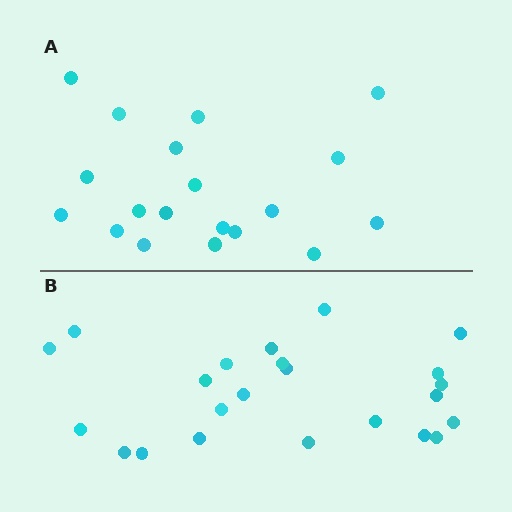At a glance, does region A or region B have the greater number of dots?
Region B (the bottom region) has more dots.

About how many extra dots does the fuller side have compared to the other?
Region B has about 4 more dots than region A.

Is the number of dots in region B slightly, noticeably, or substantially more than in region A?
Region B has only slightly more — the two regions are fairly close. The ratio is roughly 1.2 to 1.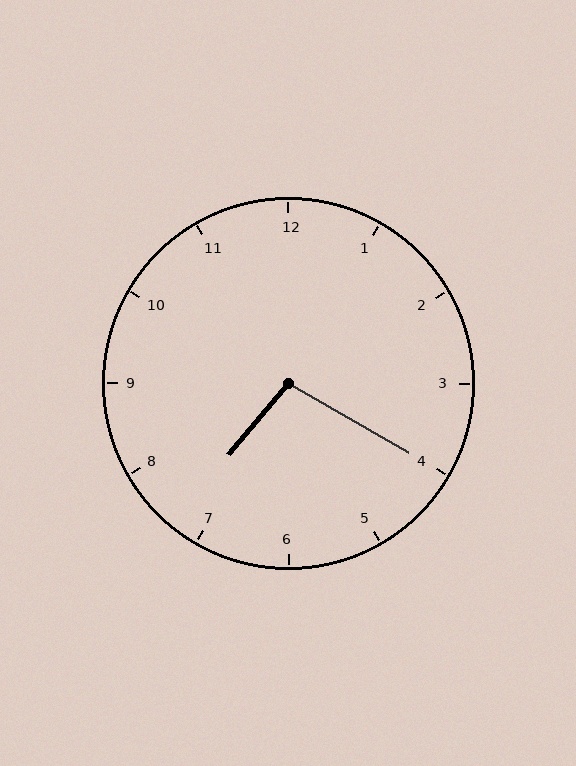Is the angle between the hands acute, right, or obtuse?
It is obtuse.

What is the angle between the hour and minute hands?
Approximately 100 degrees.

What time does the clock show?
7:20.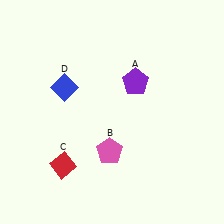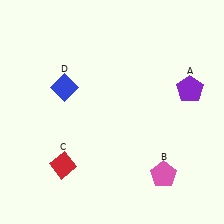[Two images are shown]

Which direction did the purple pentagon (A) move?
The purple pentagon (A) moved right.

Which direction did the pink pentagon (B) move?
The pink pentagon (B) moved right.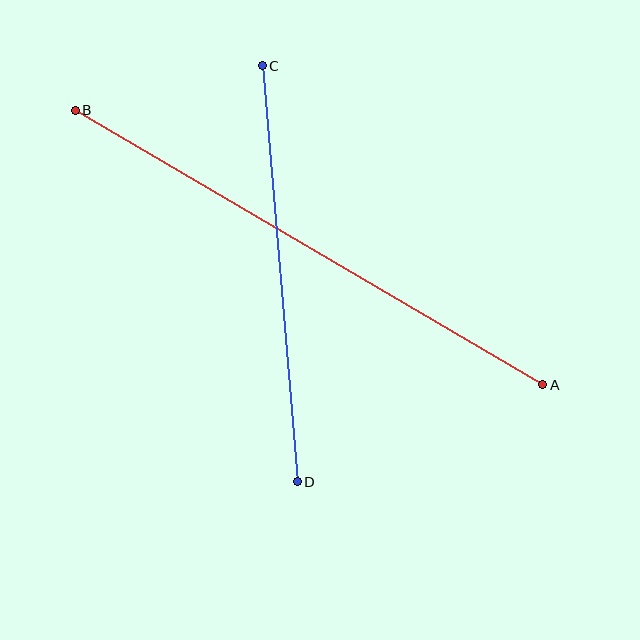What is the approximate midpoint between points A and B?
The midpoint is at approximately (309, 248) pixels.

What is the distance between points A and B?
The distance is approximately 542 pixels.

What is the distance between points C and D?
The distance is approximately 417 pixels.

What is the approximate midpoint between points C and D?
The midpoint is at approximately (280, 274) pixels.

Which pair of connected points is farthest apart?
Points A and B are farthest apart.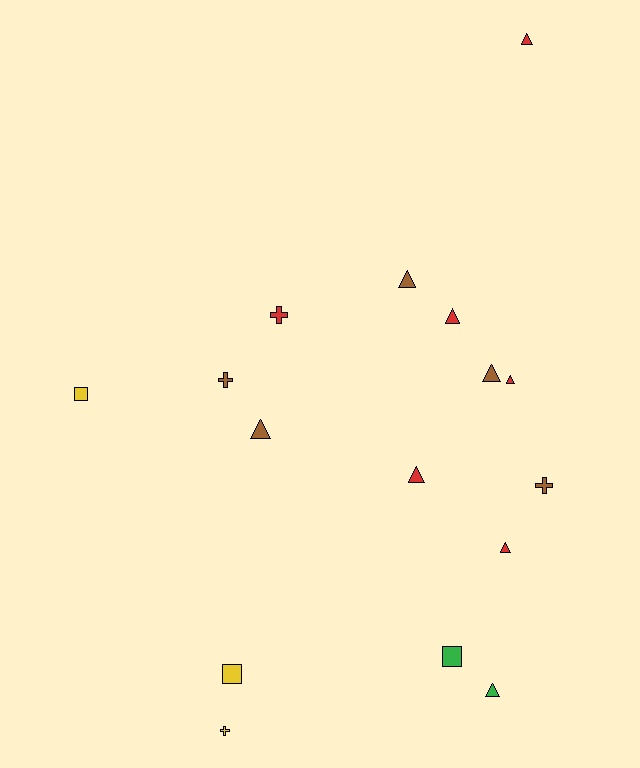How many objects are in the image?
There are 16 objects.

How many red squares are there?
There are no red squares.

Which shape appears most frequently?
Triangle, with 9 objects.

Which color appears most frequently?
Red, with 6 objects.